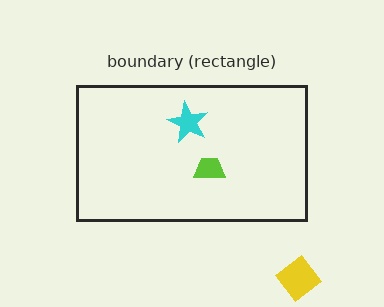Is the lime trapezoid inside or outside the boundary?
Inside.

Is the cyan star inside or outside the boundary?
Inside.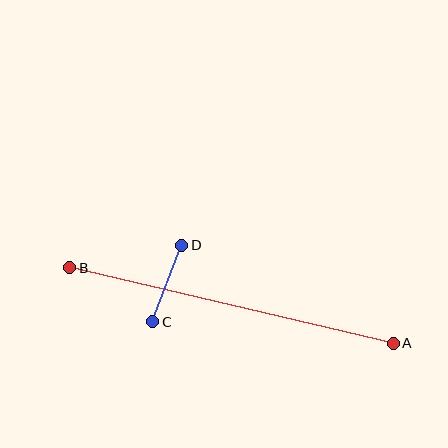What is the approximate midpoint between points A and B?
The midpoint is at approximately (231, 305) pixels.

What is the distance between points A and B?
The distance is approximately 332 pixels.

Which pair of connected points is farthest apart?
Points A and B are farthest apart.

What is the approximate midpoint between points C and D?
The midpoint is at approximately (167, 283) pixels.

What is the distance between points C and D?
The distance is approximately 82 pixels.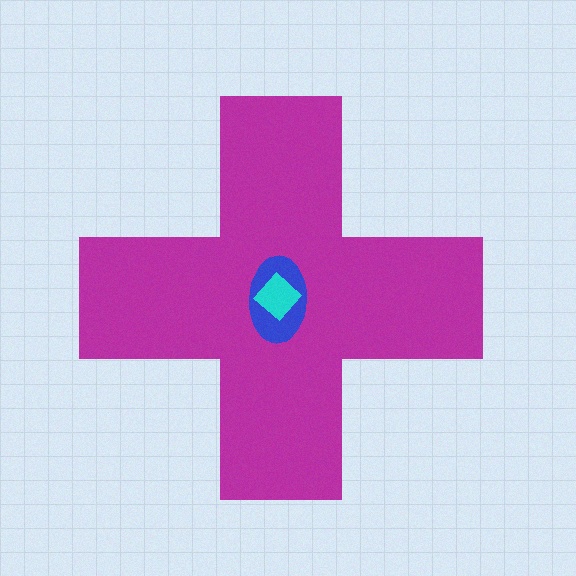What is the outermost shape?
The magenta cross.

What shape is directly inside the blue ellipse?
The cyan diamond.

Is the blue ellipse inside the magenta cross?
Yes.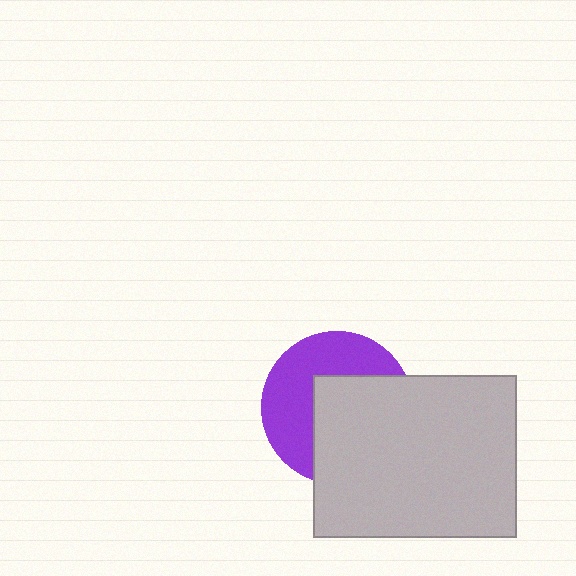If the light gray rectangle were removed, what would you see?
You would see the complete purple circle.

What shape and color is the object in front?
The object in front is a light gray rectangle.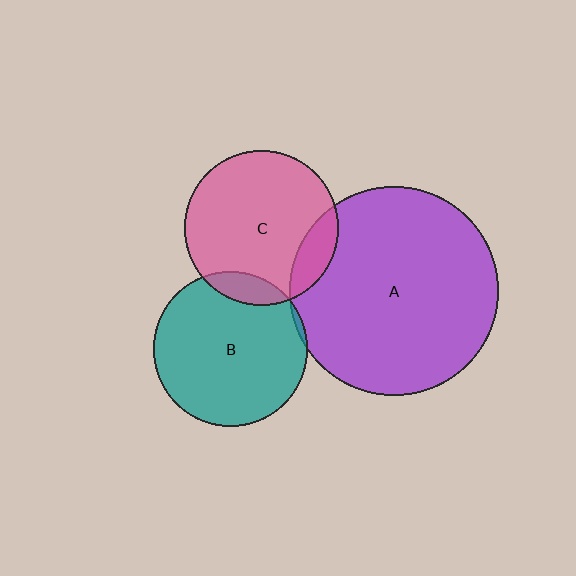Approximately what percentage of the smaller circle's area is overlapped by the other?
Approximately 10%.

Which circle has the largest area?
Circle A (purple).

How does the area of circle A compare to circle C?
Approximately 1.8 times.